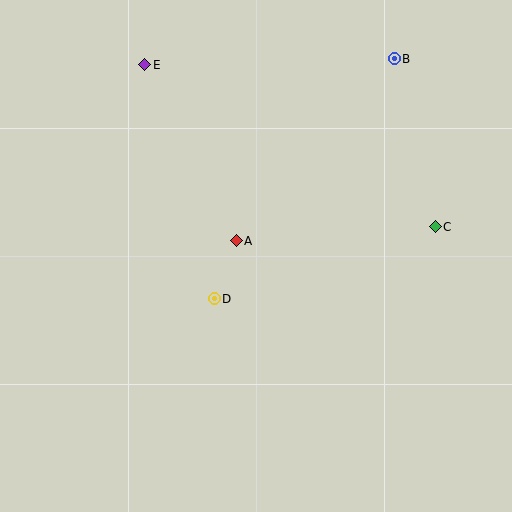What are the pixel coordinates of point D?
Point D is at (214, 299).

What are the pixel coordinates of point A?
Point A is at (236, 241).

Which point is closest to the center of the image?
Point A at (236, 241) is closest to the center.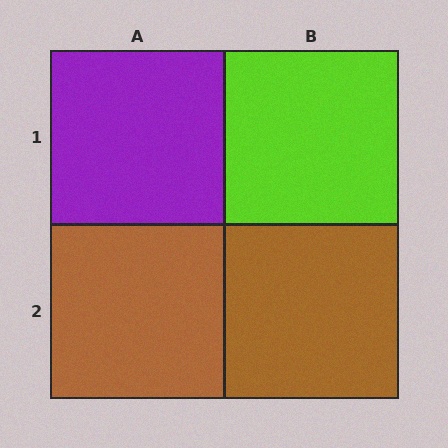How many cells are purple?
1 cell is purple.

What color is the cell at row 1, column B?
Lime.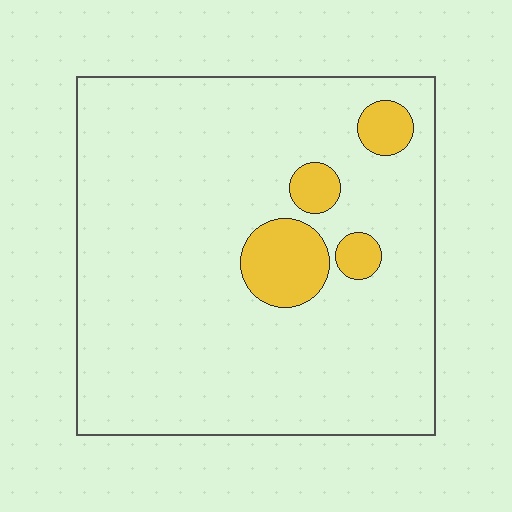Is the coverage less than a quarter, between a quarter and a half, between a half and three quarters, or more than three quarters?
Less than a quarter.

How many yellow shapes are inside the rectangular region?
4.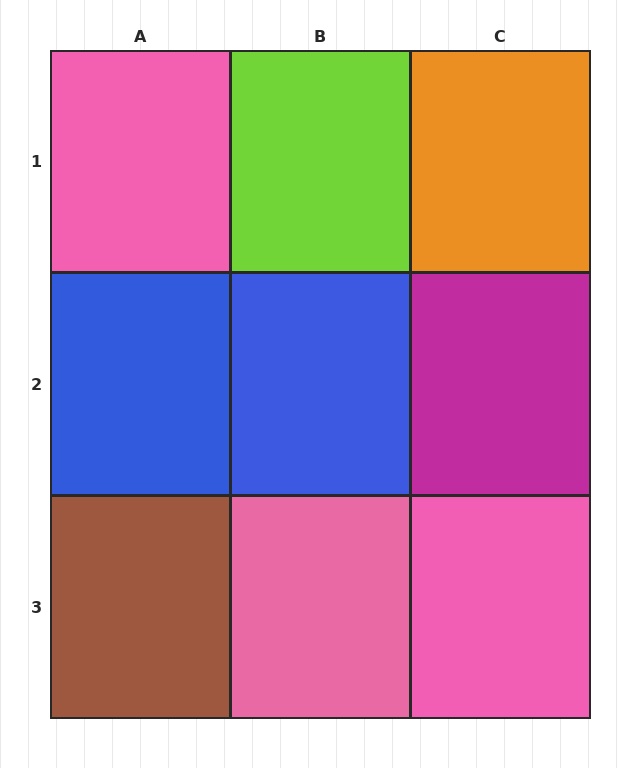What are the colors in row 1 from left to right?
Pink, lime, orange.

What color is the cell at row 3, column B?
Pink.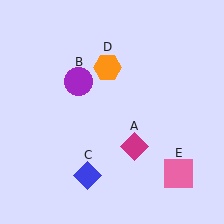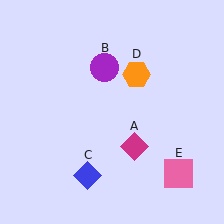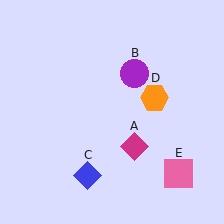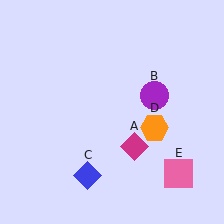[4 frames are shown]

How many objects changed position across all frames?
2 objects changed position: purple circle (object B), orange hexagon (object D).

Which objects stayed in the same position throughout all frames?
Magenta diamond (object A) and blue diamond (object C) and pink square (object E) remained stationary.